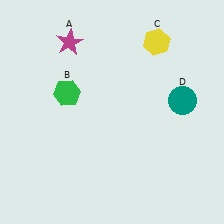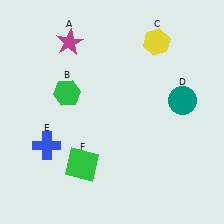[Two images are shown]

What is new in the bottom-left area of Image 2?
A green square (F) was added in the bottom-left area of Image 2.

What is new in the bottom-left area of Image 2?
A blue cross (E) was added in the bottom-left area of Image 2.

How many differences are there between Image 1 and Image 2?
There are 2 differences between the two images.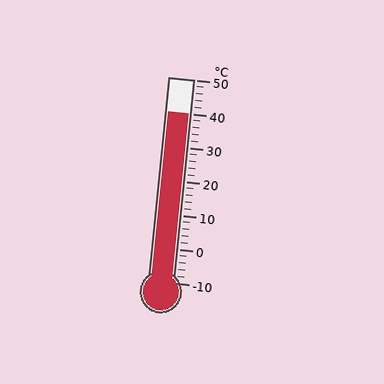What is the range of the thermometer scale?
The thermometer scale ranges from -10°C to 50°C.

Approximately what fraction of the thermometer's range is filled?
The thermometer is filled to approximately 85% of its range.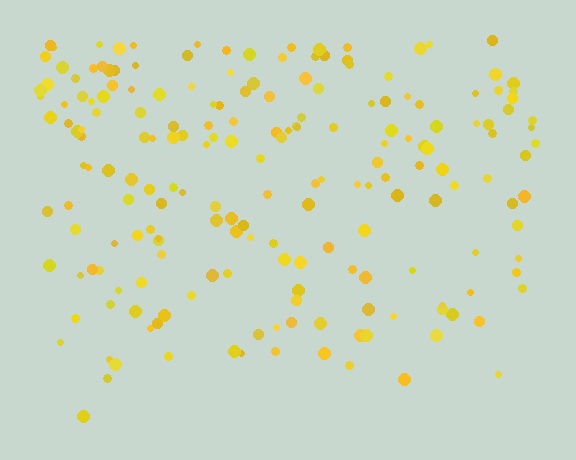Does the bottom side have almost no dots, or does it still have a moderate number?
Still a moderate number, just noticeably fewer than the top.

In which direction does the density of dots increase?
From bottom to top, with the top side densest.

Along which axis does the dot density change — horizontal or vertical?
Vertical.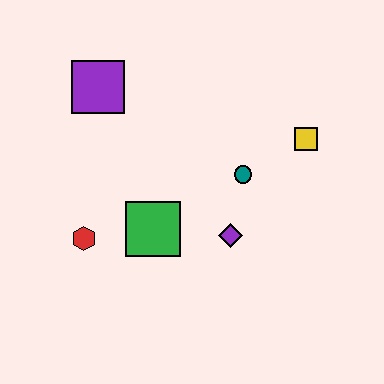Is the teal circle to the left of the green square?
No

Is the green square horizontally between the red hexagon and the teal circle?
Yes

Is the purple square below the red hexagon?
No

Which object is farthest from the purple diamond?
The purple square is farthest from the purple diamond.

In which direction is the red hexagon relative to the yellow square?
The red hexagon is to the left of the yellow square.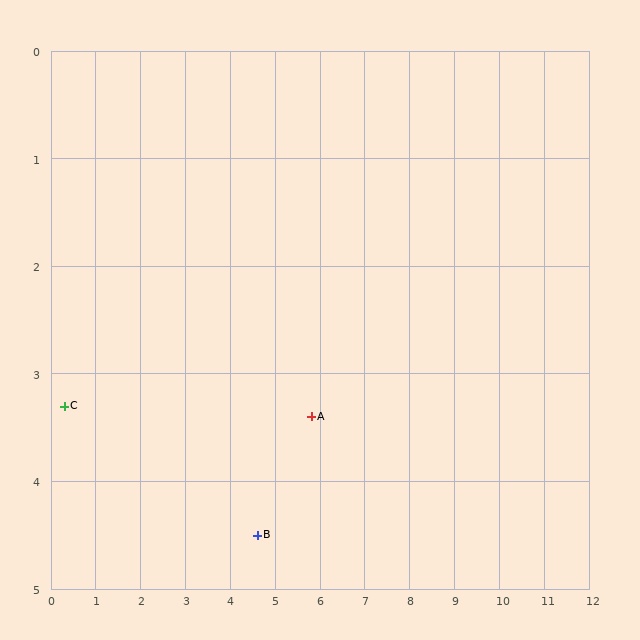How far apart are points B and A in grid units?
Points B and A are about 1.6 grid units apart.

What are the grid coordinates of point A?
Point A is at approximately (5.8, 3.4).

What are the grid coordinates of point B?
Point B is at approximately (4.6, 4.5).